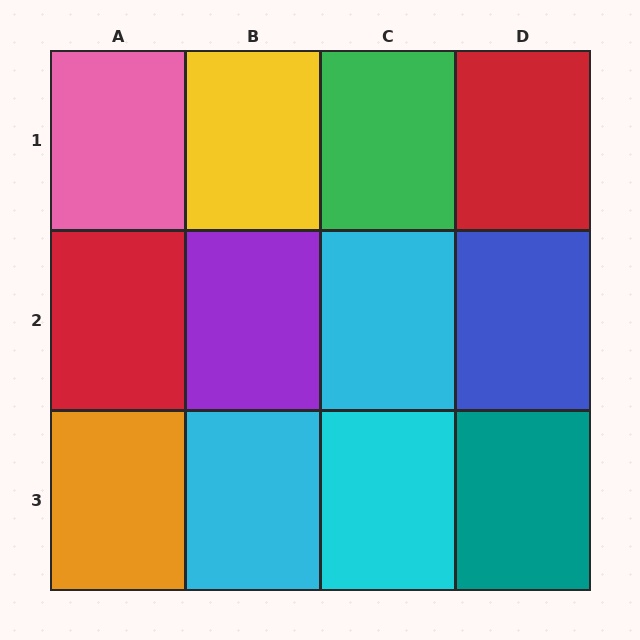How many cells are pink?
1 cell is pink.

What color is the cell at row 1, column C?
Green.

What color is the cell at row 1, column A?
Pink.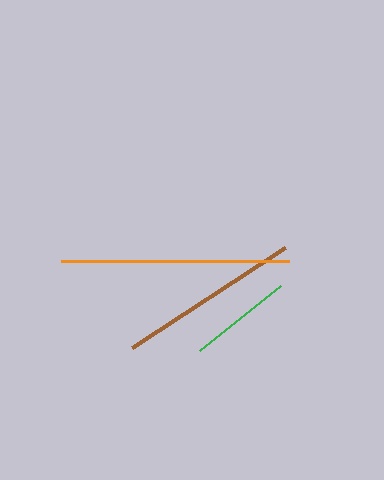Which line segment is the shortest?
The green line is the shortest at approximately 104 pixels.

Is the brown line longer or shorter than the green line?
The brown line is longer than the green line.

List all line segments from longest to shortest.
From longest to shortest: orange, brown, green.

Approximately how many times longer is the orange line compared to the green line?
The orange line is approximately 2.2 times the length of the green line.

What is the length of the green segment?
The green segment is approximately 104 pixels long.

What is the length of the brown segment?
The brown segment is approximately 183 pixels long.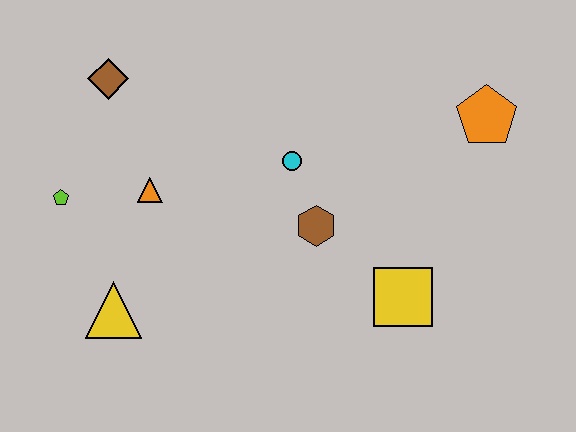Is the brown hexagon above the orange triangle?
No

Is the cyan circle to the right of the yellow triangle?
Yes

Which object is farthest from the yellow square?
The brown diamond is farthest from the yellow square.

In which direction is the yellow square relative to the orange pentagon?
The yellow square is below the orange pentagon.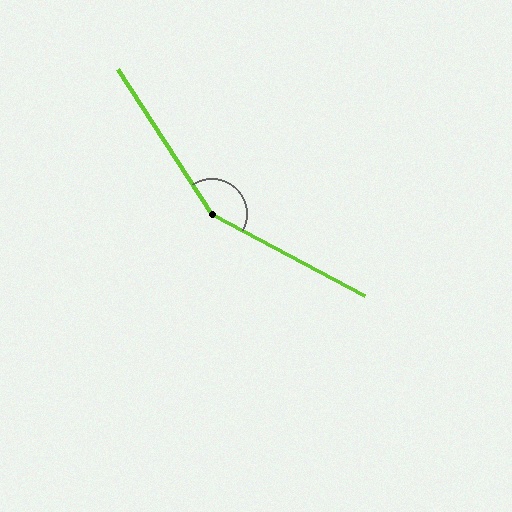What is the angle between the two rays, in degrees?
Approximately 151 degrees.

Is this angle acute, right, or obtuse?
It is obtuse.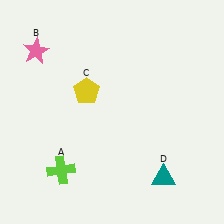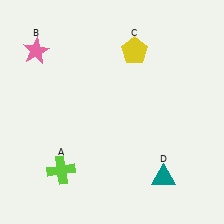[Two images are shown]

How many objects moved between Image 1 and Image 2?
1 object moved between the two images.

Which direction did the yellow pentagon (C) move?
The yellow pentagon (C) moved right.